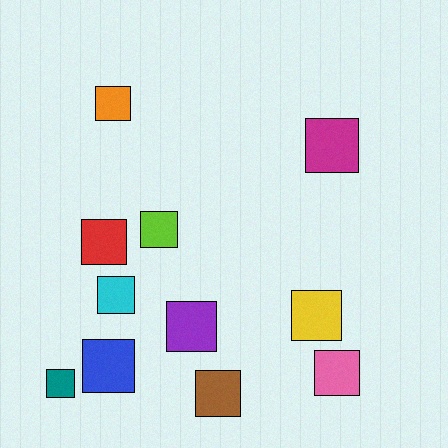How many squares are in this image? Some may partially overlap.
There are 11 squares.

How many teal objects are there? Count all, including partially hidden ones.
There is 1 teal object.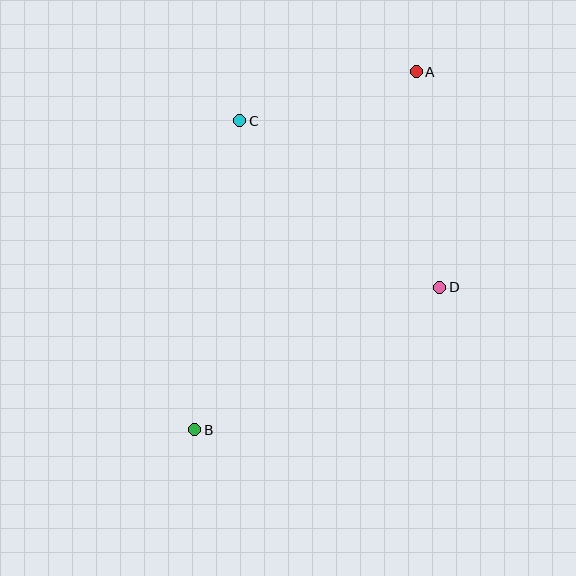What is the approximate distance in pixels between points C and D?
The distance between C and D is approximately 260 pixels.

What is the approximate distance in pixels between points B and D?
The distance between B and D is approximately 284 pixels.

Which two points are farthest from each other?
Points A and B are farthest from each other.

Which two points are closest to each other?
Points A and C are closest to each other.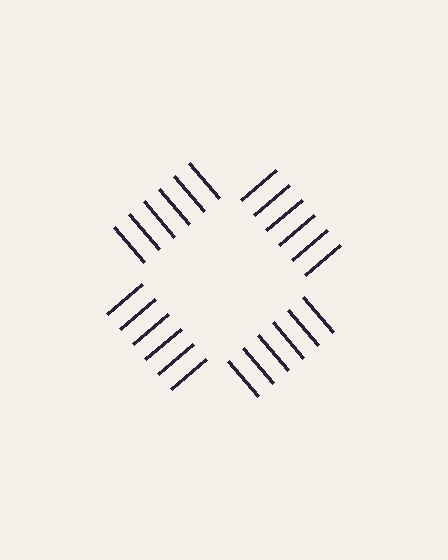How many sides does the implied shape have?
4 sides — the line-ends trace a square.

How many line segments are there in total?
24 — 6 along each of the 4 edges.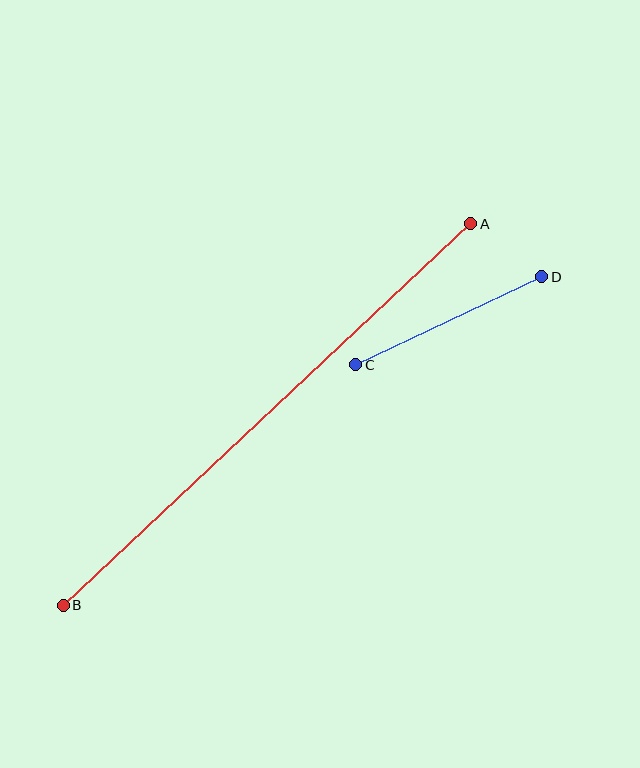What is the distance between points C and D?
The distance is approximately 206 pixels.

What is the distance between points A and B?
The distance is approximately 558 pixels.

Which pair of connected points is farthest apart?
Points A and B are farthest apart.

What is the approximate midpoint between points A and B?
The midpoint is at approximately (267, 414) pixels.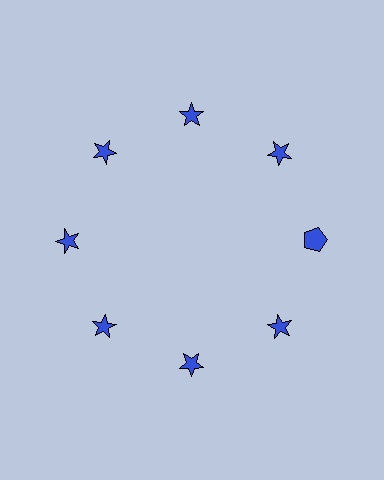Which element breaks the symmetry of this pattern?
The blue pentagon at roughly the 3 o'clock position breaks the symmetry. All other shapes are blue stars.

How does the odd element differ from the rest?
It has a different shape: pentagon instead of star.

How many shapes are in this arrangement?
There are 8 shapes arranged in a ring pattern.